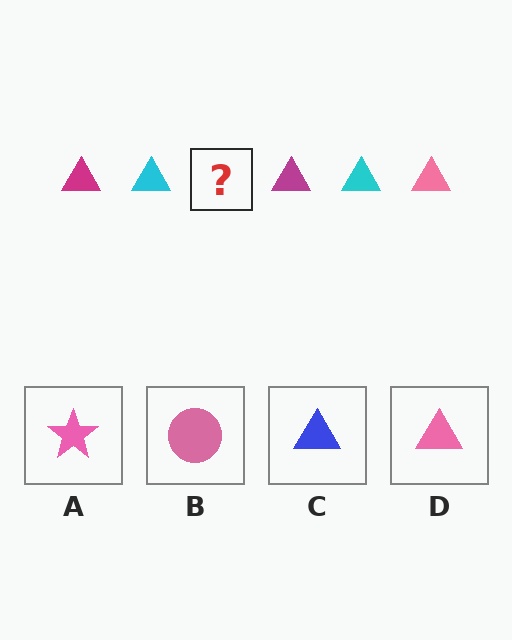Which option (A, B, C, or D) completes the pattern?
D.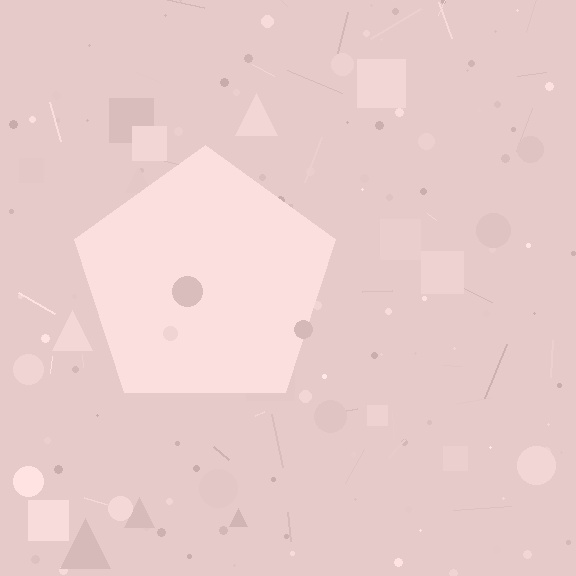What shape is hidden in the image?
A pentagon is hidden in the image.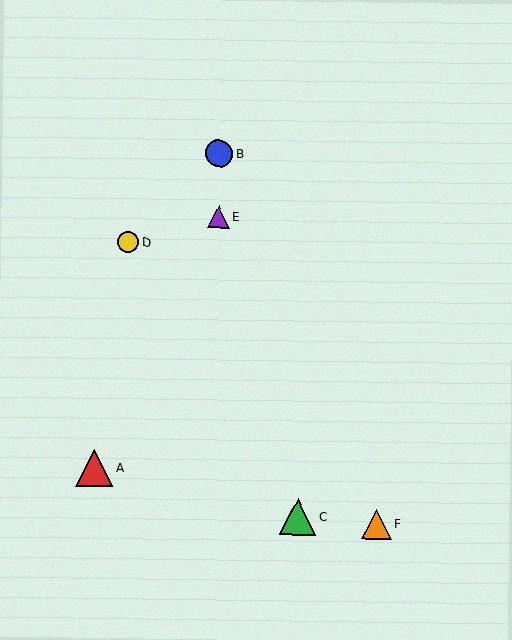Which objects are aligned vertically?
Objects B, E are aligned vertically.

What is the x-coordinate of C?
Object C is at x≈298.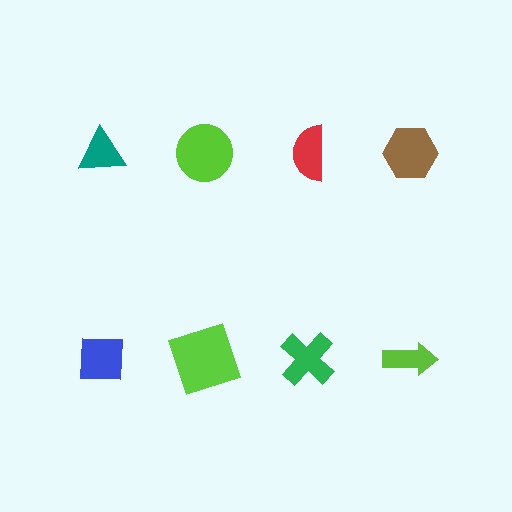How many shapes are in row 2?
4 shapes.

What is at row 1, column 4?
A brown hexagon.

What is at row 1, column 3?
A red semicircle.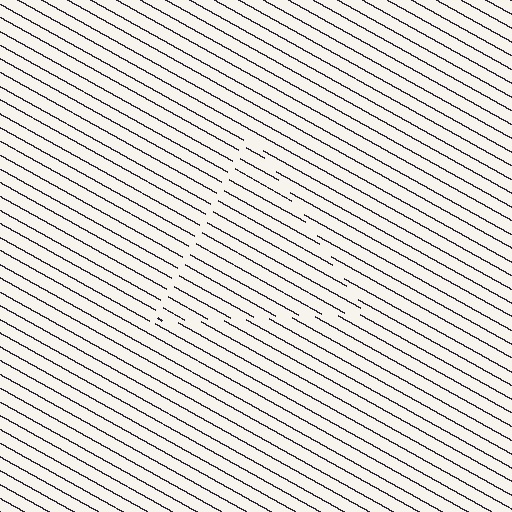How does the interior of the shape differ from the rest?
The interior of the shape contains the same grating, shifted by half a period — the contour is defined by the phase discontinuity where line-ends from the inner and outer gratings abut.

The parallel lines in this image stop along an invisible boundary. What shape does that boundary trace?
An illusory triangle. The interior of the shape contains the same grating, shifted by half a period — the contour is defined by the phase discontinuity where line-ends from the inner and outer gratings abut.